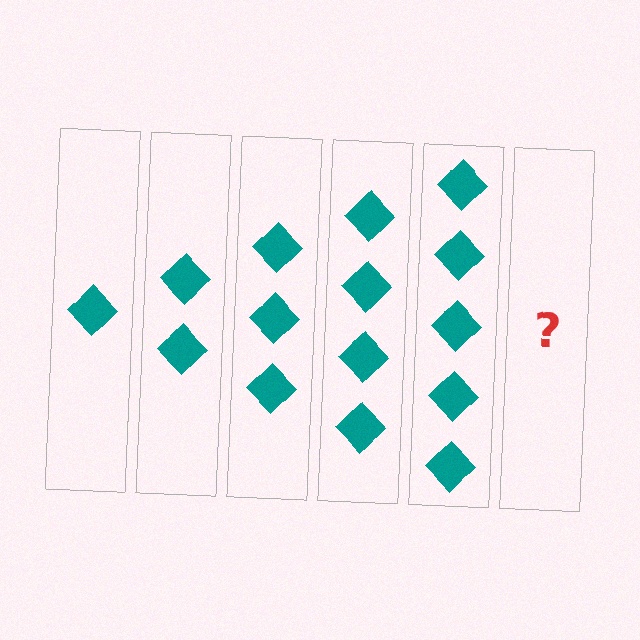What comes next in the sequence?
The next element should be 6 diamonds.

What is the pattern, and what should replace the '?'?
The pattern is that each step adds one more diamond. The '?' should be 6 diamonds.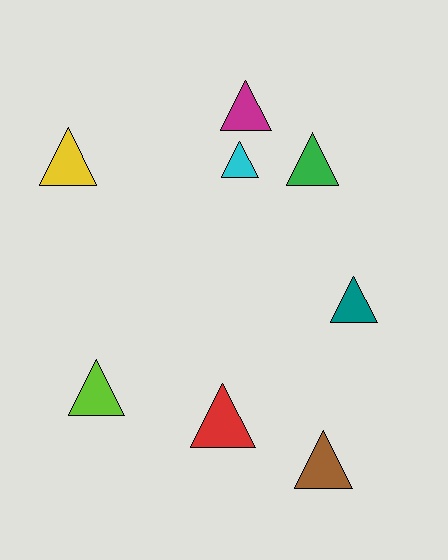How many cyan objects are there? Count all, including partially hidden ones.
There is 1 cyan object.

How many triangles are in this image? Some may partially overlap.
There are 8 triangles.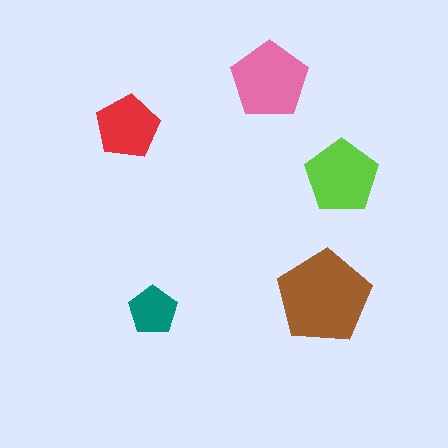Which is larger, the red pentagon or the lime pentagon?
The lime one.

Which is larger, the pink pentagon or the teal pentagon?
The pink one.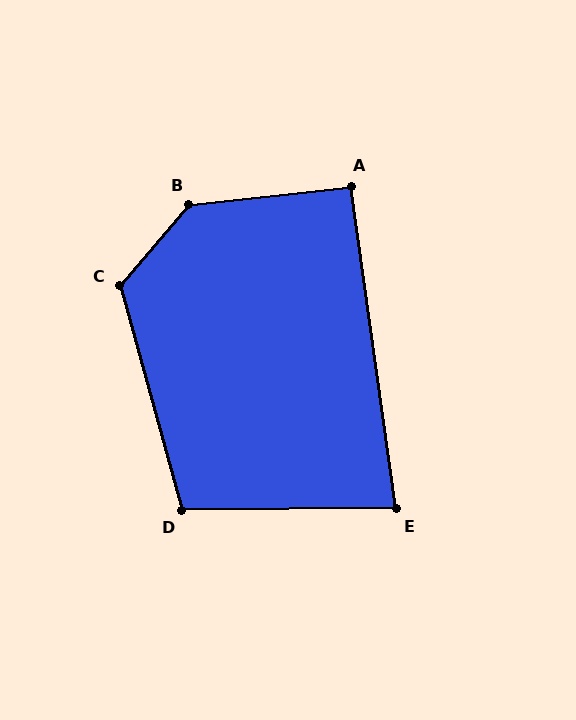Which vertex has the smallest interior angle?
E, at approximately 82 degrees.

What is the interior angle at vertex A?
Approximately 92 degrees (approximately right).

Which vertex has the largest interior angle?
B, at approximately 137 degrees.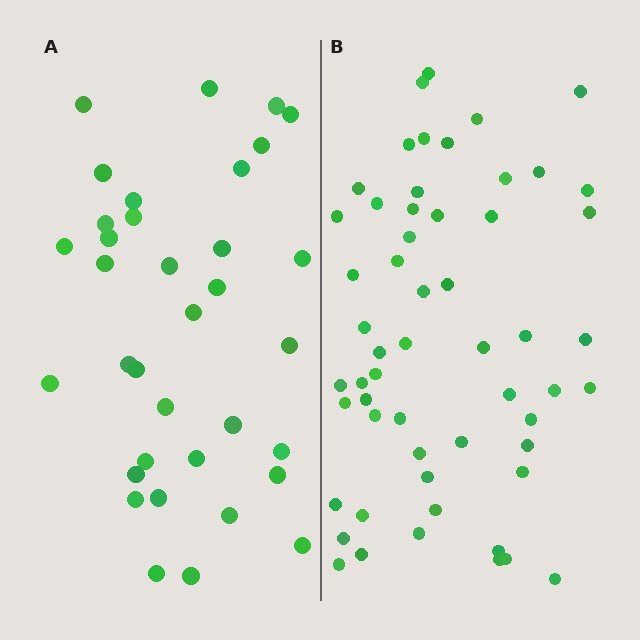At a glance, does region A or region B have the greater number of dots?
Region B (the right region) has more dots.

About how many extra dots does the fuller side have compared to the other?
Region B has approximately 20 more dots than region A.